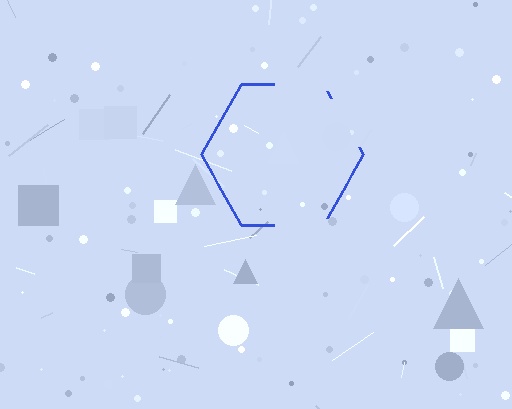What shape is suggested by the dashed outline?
The dashed outline suggests a hexagon.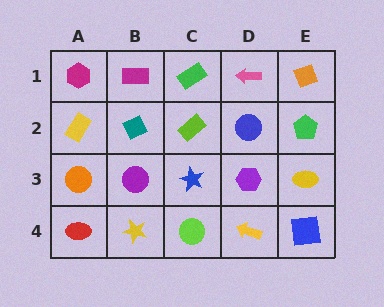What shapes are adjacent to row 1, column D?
A blue circle (row 2, column D), a green rectangle (row 1, column C), an orange diamond (row 1, column E).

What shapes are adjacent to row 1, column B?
A teal diamond (row 2, column B), a magenta hexagon (row 1, column A), a green rectangle (row 1, column C).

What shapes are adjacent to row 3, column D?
A blue circle (row 2, column D), a yellow arrow (row 4, column D), a blue star (row 3, column C), a yellow ellipse (row 3, column E).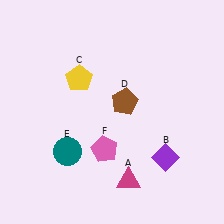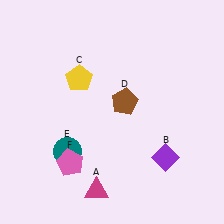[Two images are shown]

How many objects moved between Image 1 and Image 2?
2 objects moved between the two images.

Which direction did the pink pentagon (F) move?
The pink pentagon (F) moved left.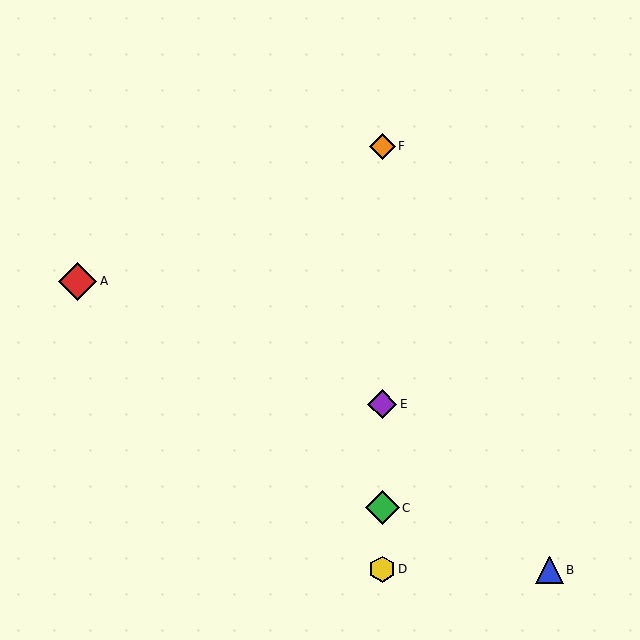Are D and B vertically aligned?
No, D is at x≈382 and B is at x≈550.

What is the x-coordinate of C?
Object C is at x≈382.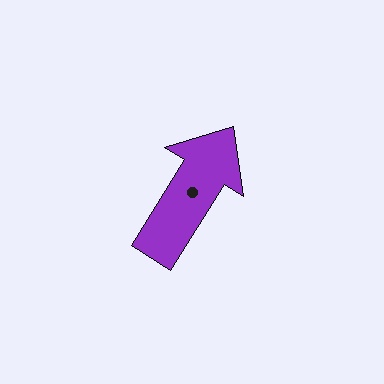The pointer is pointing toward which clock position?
Roughly 1 o'clock.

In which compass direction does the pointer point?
Northeast.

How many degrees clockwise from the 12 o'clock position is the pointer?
Approximately 32 degrees.